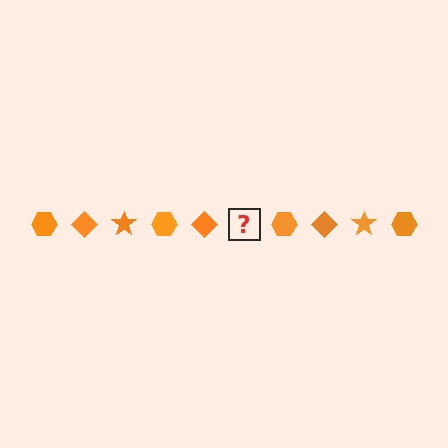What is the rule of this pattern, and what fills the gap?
The rule is that the pattern cycles through hexagon, diamond, star shapes in orange. The gap should be filled with an orange star.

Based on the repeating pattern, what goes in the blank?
The blank should be an orange star.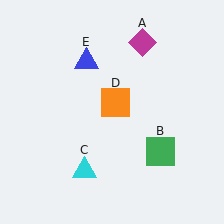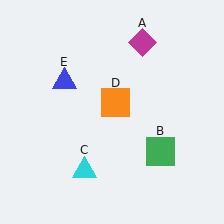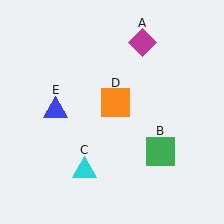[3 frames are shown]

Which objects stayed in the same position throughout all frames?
Magenta diamond (object A) and green square (object B) and cyan triangle (object C) and orange square (object D) remained stationary.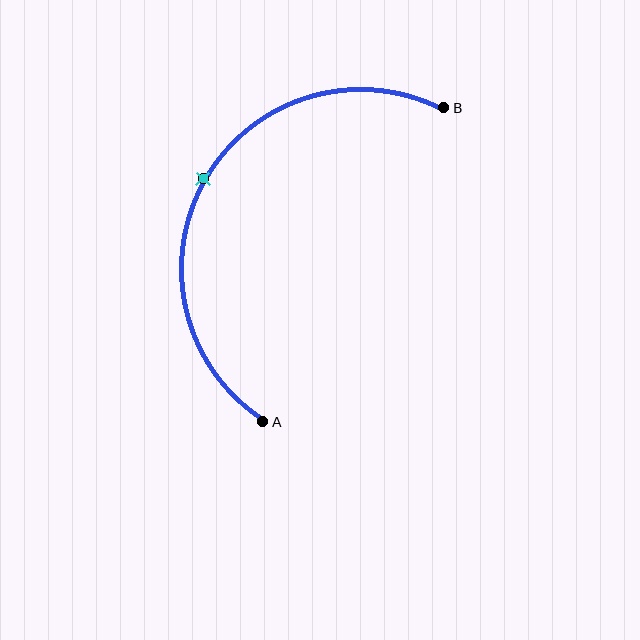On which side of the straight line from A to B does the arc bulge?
The arc bulges to the left of the straight line connecting A and B.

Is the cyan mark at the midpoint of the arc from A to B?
Yes. The cyan mark lies on the arc at equal arc-length from both A and B — it is the arc midpoint.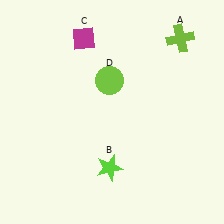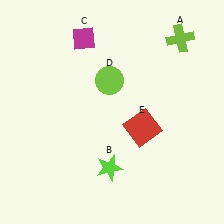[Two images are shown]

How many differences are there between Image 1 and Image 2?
There is 1 difference between the two images.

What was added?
A red square (E) was added in Image 2.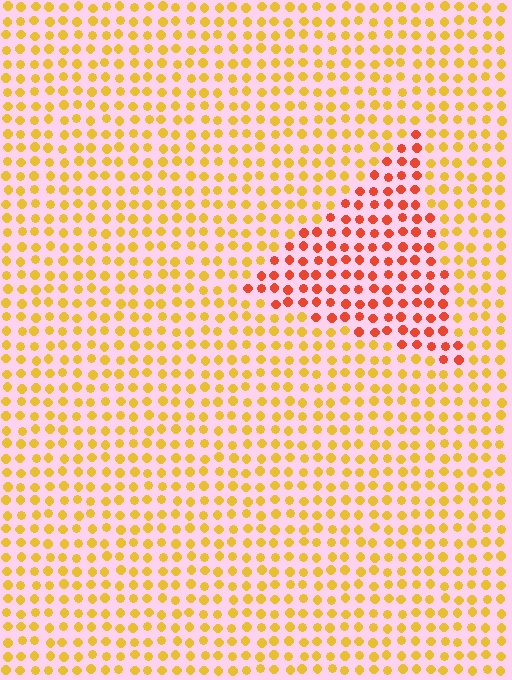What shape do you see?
I see a triangle.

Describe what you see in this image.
The image is filled with small yellow elements in a uniform arrangement. A triangle-shaped region is visible where the elements are tinted to a slightly different hue, forming a subtle color boundary.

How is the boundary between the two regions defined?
The boundary is defined purely by a slight shift in hue (about 40 degrees). Spacing, size, and orientation are identical on both sides.